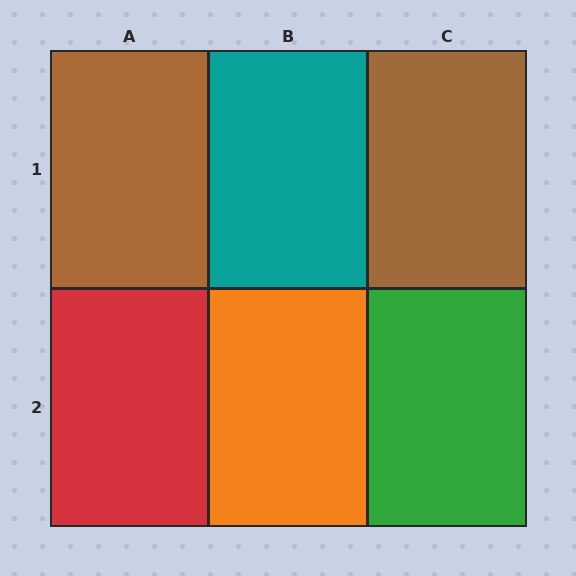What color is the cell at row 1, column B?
Teal.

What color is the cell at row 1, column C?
Brown.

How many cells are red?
1 cell is red.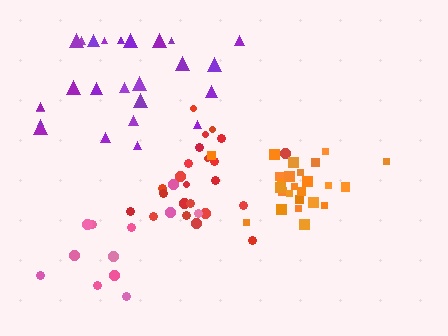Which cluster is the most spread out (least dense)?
Pink.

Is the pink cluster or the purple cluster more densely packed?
Purple.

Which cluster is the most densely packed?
Orange.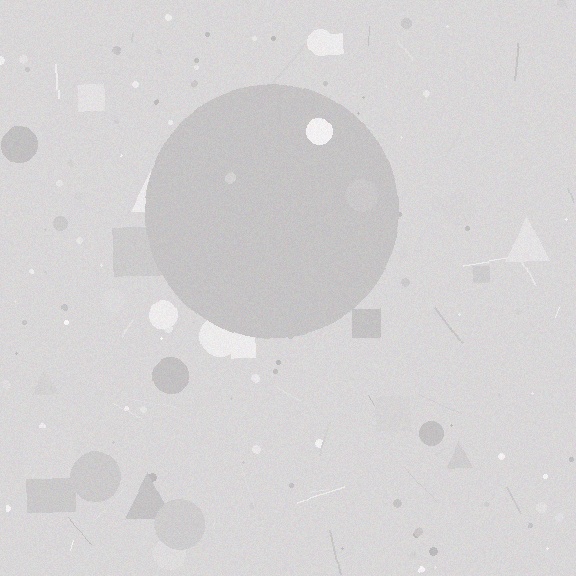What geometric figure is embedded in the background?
A circle is embedded in the background.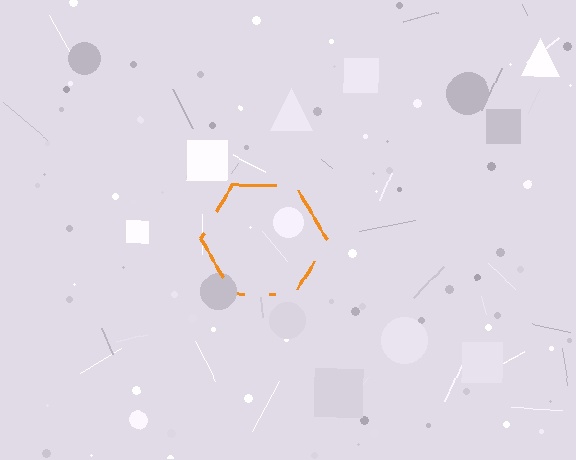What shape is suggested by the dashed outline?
The dashed outline suggests a hexagon.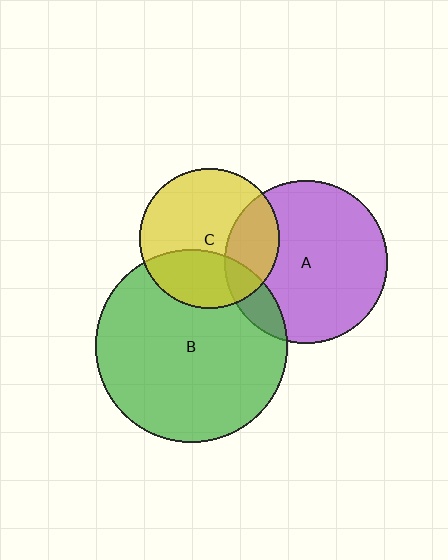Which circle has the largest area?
Circle B (green).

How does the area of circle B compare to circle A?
Approximately 1.4 times.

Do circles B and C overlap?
Yes.